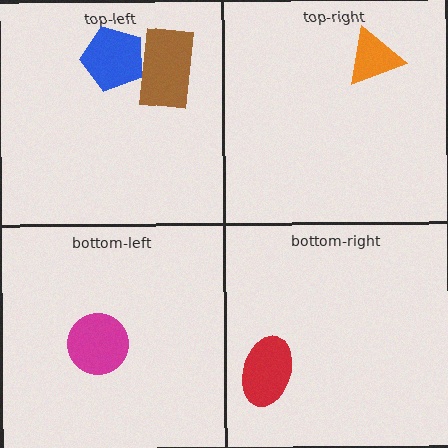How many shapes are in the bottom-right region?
1.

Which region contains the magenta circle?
The bottom-left region.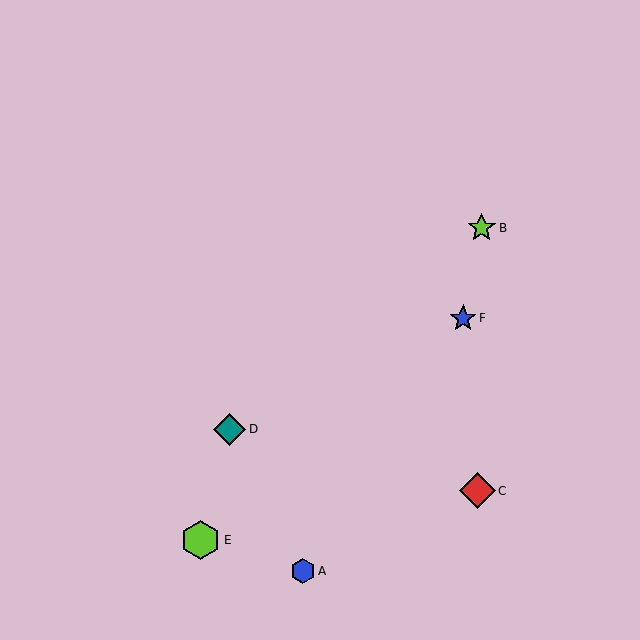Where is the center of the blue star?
The center of the blue star is at (463, 318).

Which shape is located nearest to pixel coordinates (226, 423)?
The teal diamond (labeled D) at (230, 429) is nearest to that location.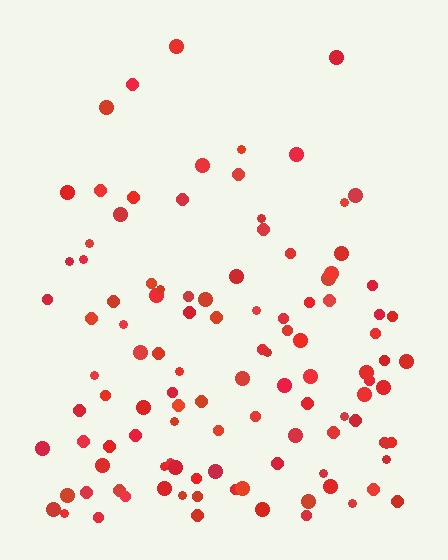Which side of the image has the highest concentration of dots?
The bottom.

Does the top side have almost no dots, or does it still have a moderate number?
Still a moderate number, just noticeably fewer than the bottom.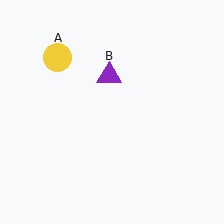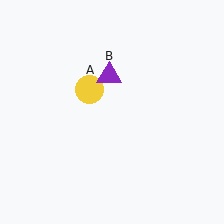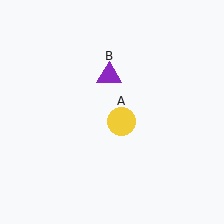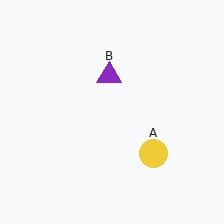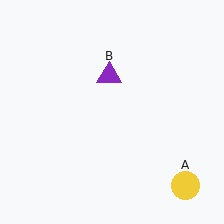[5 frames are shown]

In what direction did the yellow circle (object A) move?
The yellow circle (object A) moved down and to the right.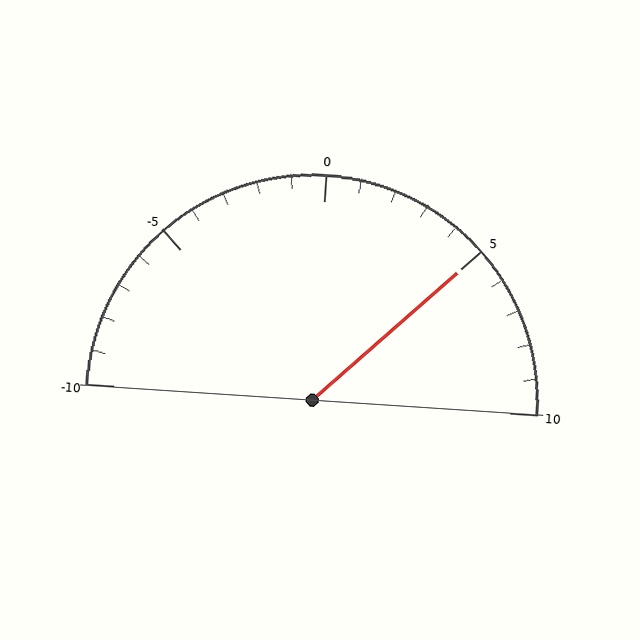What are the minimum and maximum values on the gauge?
The gauge ranges from -10 to 10.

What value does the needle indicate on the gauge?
The needle indicates approximately 5.